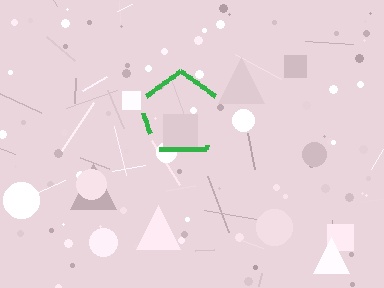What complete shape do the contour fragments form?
The contour fragments form a pentagon.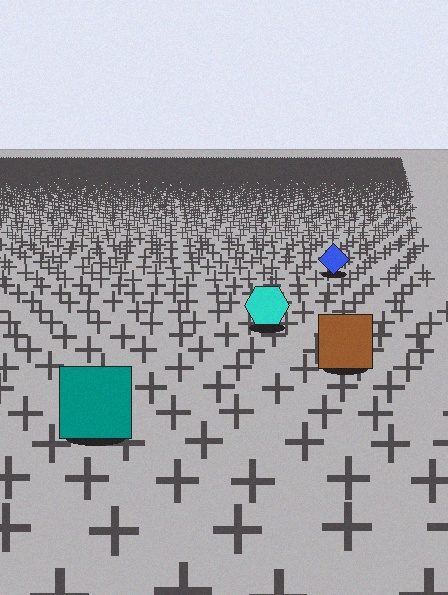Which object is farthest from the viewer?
The blue diamond is farthest from the viewer. It appears smaller and the ground texture around it is denser.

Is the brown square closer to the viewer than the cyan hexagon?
Yes. The brown square is closer — you can tell from the texture gradient: the ground texture is coarser near it.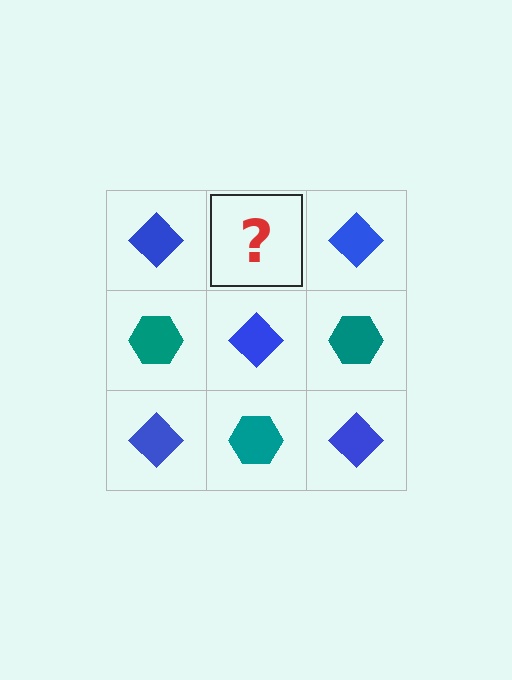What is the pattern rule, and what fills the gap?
The rule is that it alternates blue diamond and teal hexagon in a checkerboard pattern. The gap should be filled with a teal hexagon.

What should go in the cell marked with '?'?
The missing cell should contain a teal hexagon.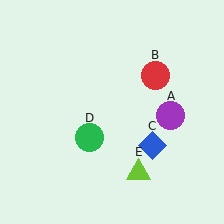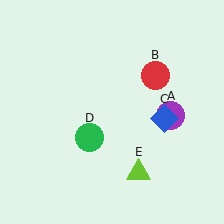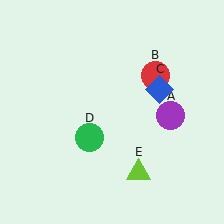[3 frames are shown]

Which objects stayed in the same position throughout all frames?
Purple circle (object A) and red circle (object B) and green circle (object D) and lime triangle (object E) remained stationary.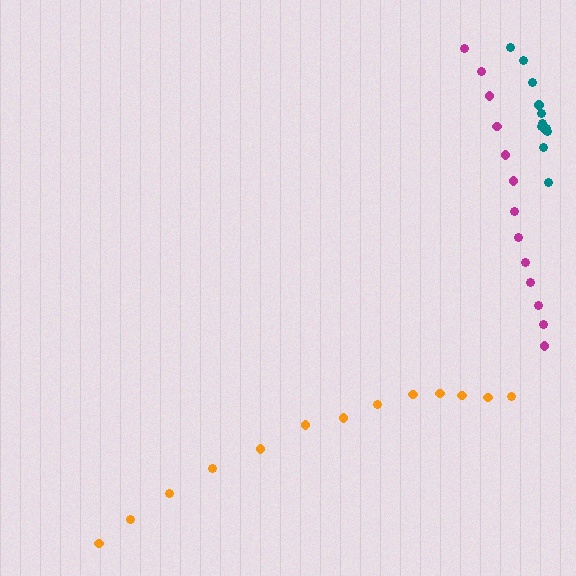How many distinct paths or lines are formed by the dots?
There are 3 distinct paths.